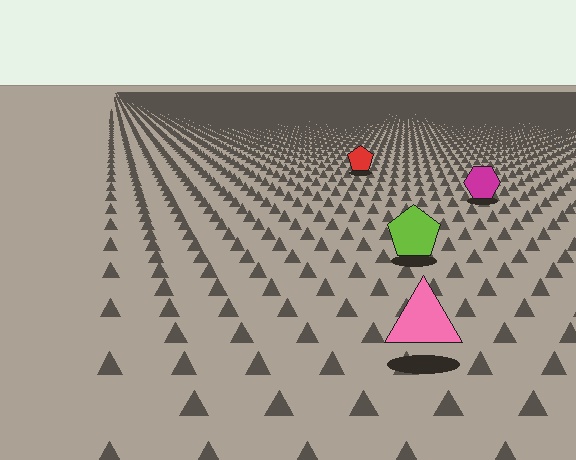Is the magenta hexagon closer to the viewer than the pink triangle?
No. The pink triangle is closer — you can tell from the texture gradient: the ground texture is coarser near it.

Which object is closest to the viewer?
The pink triangle is closest. The texture marks near it are larger and more spread out.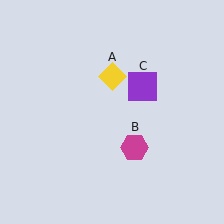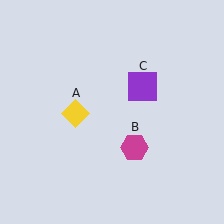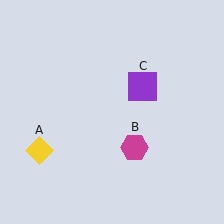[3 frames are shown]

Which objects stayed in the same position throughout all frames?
Magenta hexagon (object B) and purple square (object C) remained stationary.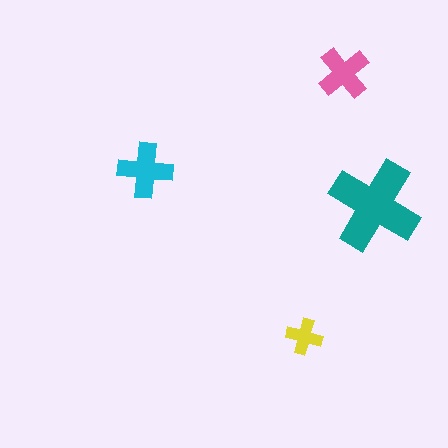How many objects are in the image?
There are 4 objects in the image.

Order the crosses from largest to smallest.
the teal one, the cyan one, the pink one, the yellow one.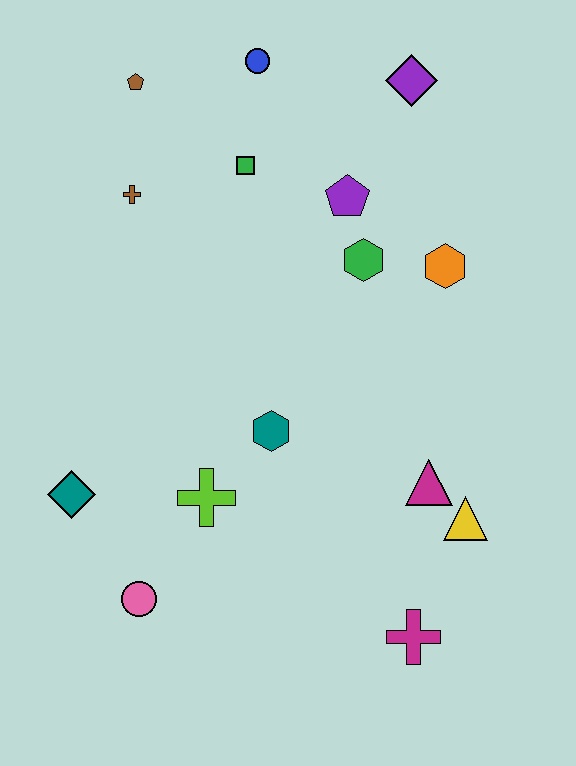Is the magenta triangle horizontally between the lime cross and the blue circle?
No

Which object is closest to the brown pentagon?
The brown cross is closest to the brown pentagon.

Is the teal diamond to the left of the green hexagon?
Yes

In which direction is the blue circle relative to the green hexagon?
The blue circle is above the green hexagon.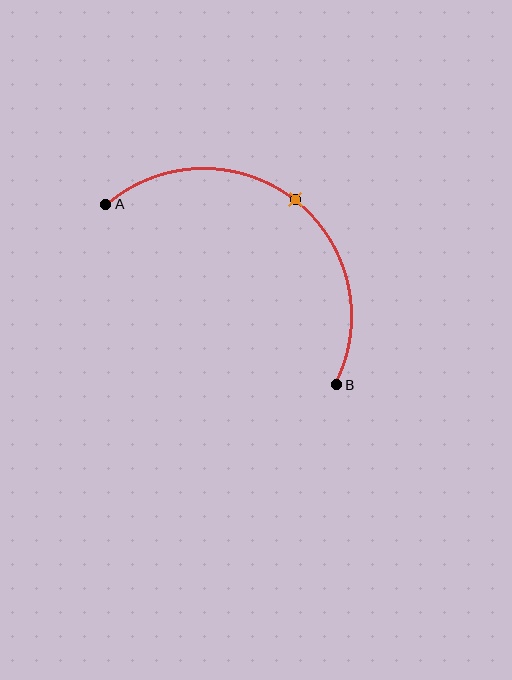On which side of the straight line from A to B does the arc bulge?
The arc bulges above and to the right of the straight line connecting A and B.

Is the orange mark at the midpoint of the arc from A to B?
Yes. The orange mark lies on the arc at equal arc-length from both A and B — it is the arc midpoint.